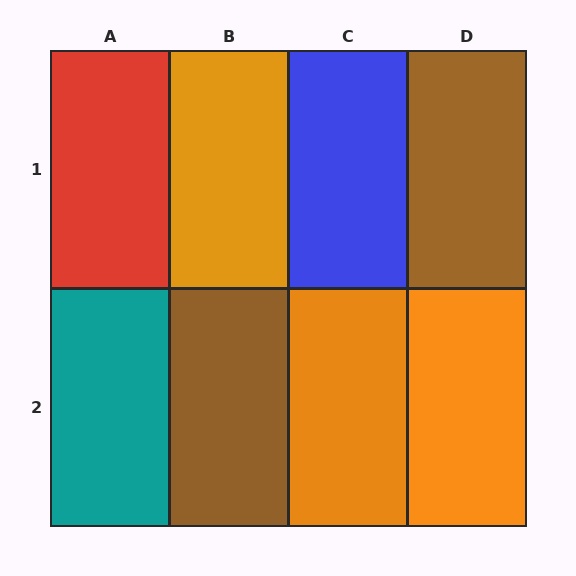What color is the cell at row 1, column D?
Brown.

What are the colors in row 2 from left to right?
Teal, brown, orange, orange.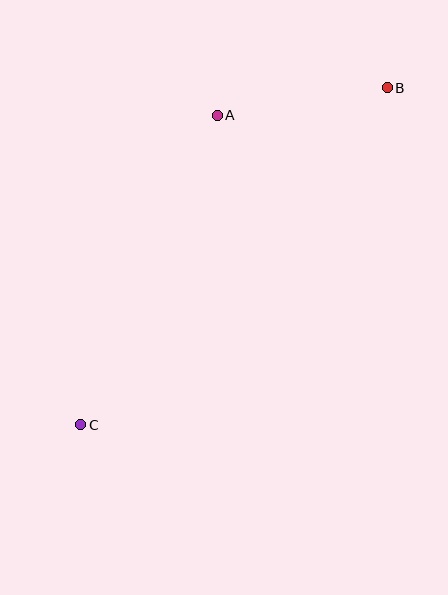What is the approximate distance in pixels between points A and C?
The distance between A and C is approximately 338 pixels.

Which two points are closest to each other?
Points A and B are closest to each other.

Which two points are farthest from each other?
Points B and C are farthest from each other.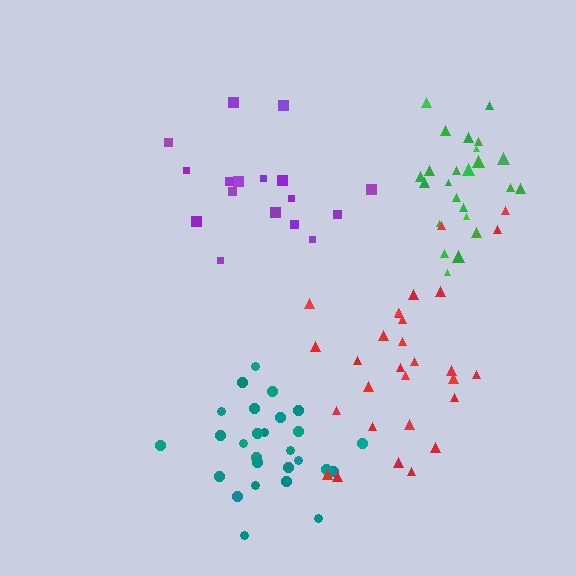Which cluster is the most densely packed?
Green.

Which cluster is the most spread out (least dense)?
Purple.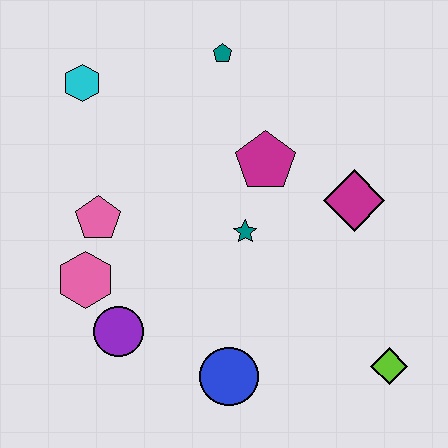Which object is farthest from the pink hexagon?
The lime diamond is farthest from the pink hexagon.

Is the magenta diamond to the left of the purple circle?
No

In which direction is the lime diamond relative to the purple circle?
The lime diamond is to the right of the purple circle.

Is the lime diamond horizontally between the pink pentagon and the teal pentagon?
No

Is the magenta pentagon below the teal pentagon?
Yes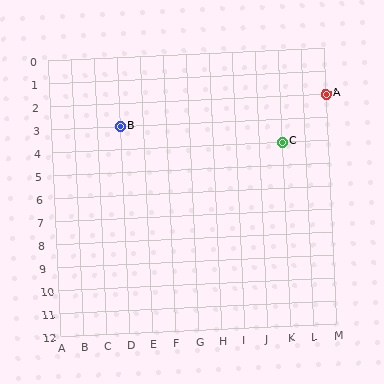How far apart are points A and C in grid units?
Points A and C are 2 columns and 2 rows apart (about 2.8 grid units diagonally).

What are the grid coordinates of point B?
Point B is at grid coordinates (D, 3).